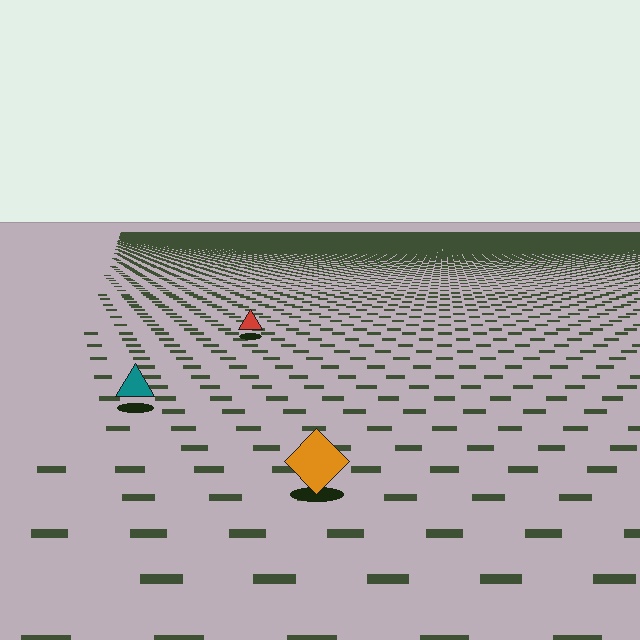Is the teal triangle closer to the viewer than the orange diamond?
No. The orange diamond is closer — you can tell from the texture gradient: the ground texture is coarser near it.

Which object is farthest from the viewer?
The red triangle is farthest from the viewer. It appears smaller and the ground texture around it is denser.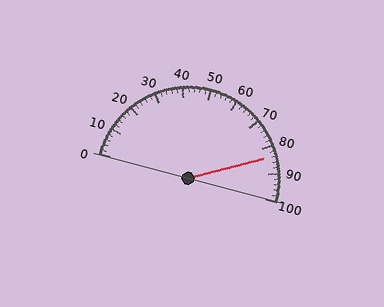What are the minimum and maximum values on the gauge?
The gauge ranges from 0 to 100.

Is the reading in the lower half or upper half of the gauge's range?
The reading is in the upper half of the range (0 to 100).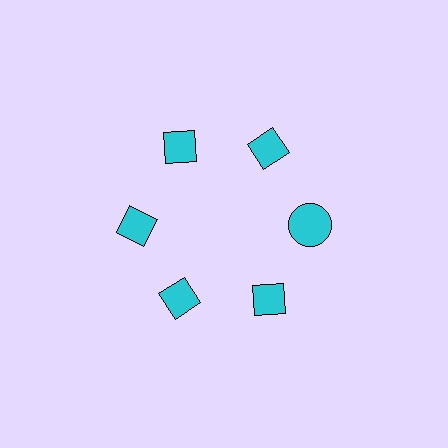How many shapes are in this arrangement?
There are 6 shapes arranged in a ring pattern.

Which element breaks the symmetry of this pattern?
The cyan circle at roughly the 3 o'clock position breaks the symmetry. All other shapes are cyan diamonds.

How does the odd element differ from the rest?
It has a different shape: circle instead of diamond.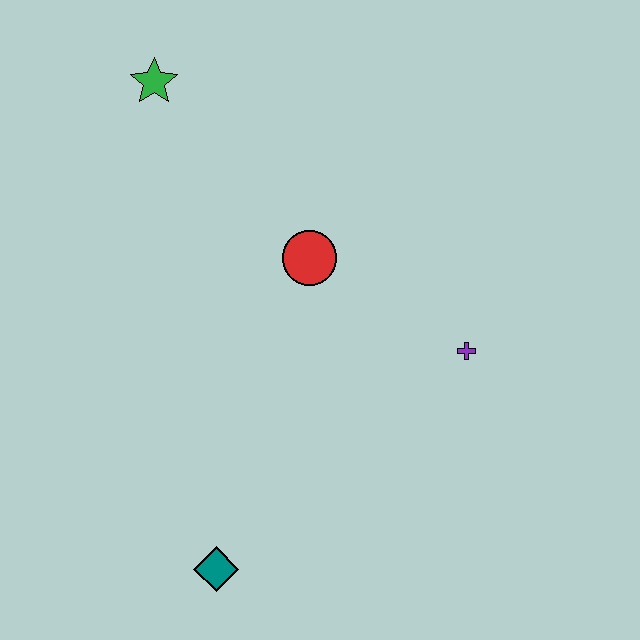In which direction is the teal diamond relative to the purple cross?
The teal diamond is to the left of the purple cross.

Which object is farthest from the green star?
The teal diamond is farthest from the green star.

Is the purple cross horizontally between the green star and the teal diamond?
No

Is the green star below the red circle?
No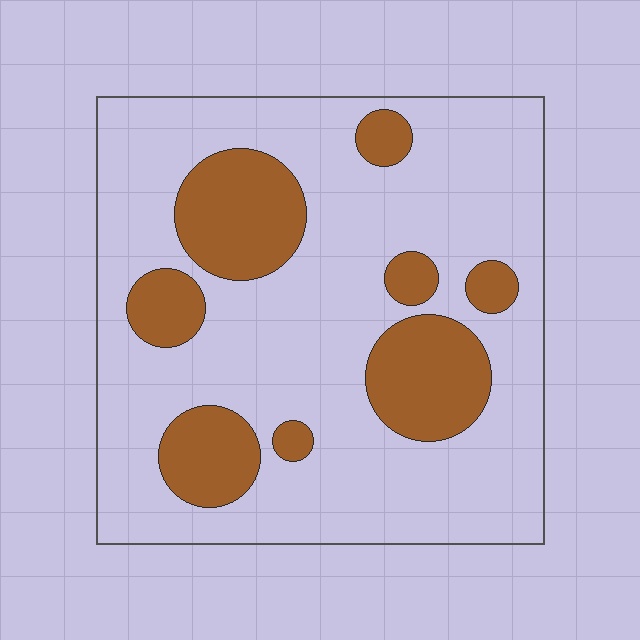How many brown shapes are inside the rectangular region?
8.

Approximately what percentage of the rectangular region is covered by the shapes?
Approximately 25%.